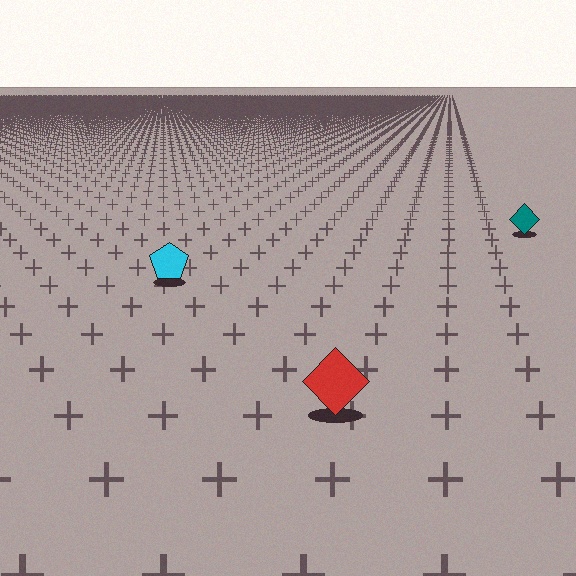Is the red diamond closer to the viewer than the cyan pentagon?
Yes. The red diamond is closer — you can tell from the texture gradient: the ground texture is coarser near it.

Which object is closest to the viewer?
The red diamond is closest. The texture marks near it are larger and more spread out.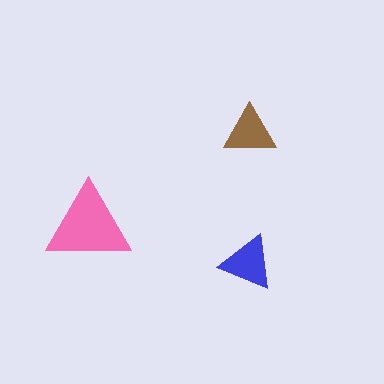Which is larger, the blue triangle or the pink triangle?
The pink one.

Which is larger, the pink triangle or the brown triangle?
The pink one.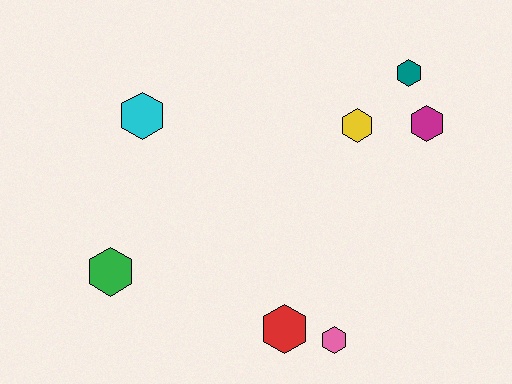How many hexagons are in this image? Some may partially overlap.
There are 7 hexagons.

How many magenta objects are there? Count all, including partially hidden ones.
There is 1 magenta object.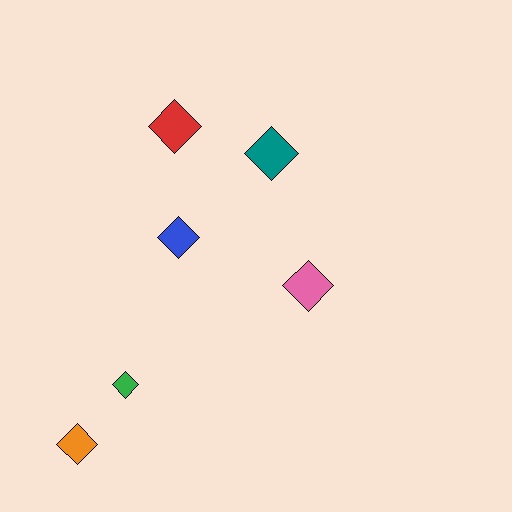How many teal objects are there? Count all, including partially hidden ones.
There is 1 teal object.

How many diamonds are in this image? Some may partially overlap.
There are 6 diamonds.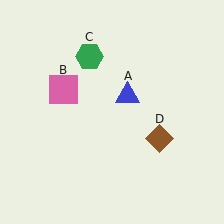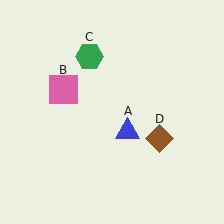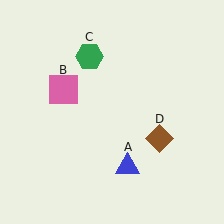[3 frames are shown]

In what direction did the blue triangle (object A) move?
The blue triangle (object A) moved down.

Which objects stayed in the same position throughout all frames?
Pink square (object B) and green hexagon (object C) and brown diamond (object D) remained stationary.